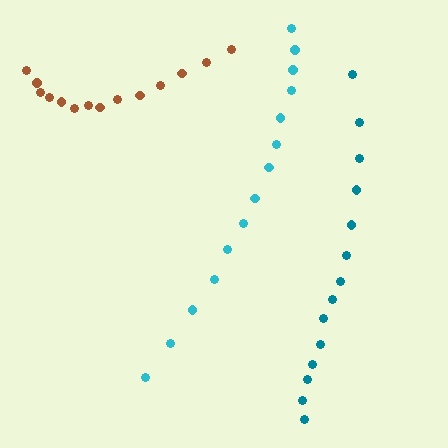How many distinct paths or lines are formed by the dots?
There are 3 distinct paths.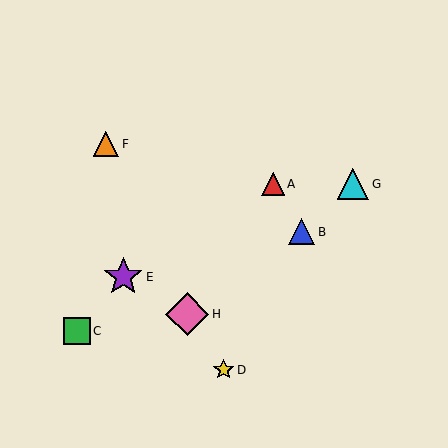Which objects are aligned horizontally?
Objects A, G are aligned horizontally.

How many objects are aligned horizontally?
2 objects (A, G) are aligned horizontally.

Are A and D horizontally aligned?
No, A is at y≈184 and D is at y≈370.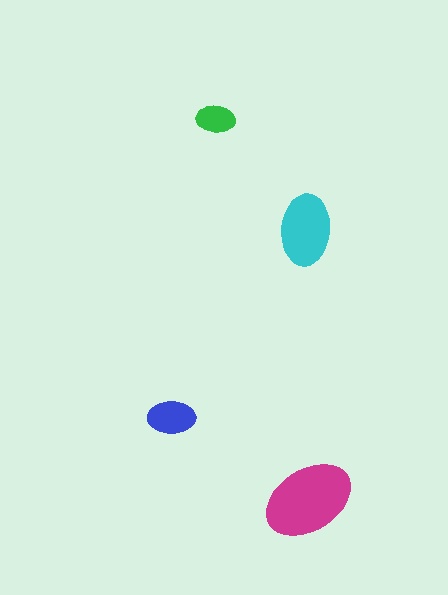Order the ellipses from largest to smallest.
the magenta one, the cyan one, the blue one, the green one.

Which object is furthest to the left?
The blue ellipse is leftmost.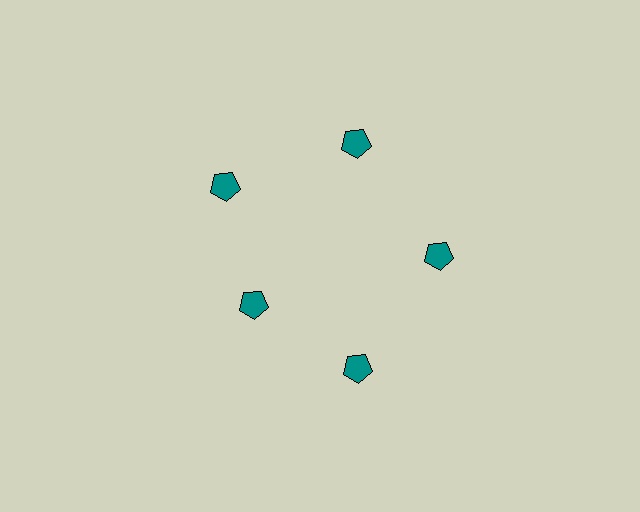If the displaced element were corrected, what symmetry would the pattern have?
It would have 5-fold rotational symmetry — the pattern would map onto itself every 72 degrees.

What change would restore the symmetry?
The symmetry would be restored by moving it outward, back onto the ring so that all 5 pentagons sit at equal angles and equal distance from the center.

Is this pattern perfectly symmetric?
No. The 5 teal pentagons are arranged in a ring, but one element near the 8 o'clock position is pulled inward toward the center, breaking the 5-fold rotational symmetry.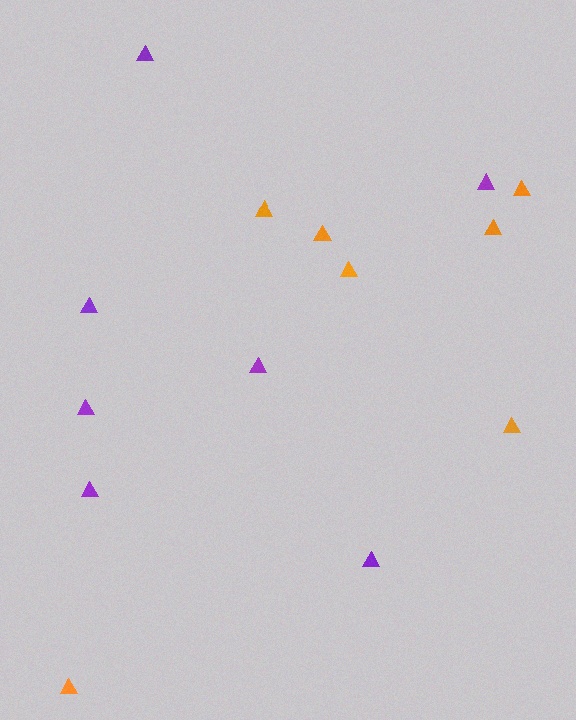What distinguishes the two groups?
There are 2 groups: one group of orange triangles (7) and one group of purple triangles (7).